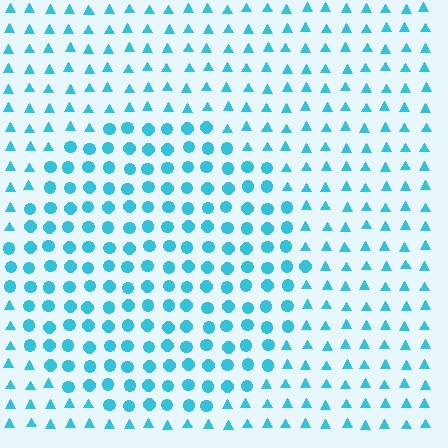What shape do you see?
I see a circle.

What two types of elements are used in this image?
The image uses circles inside the circle region and triangles outside it.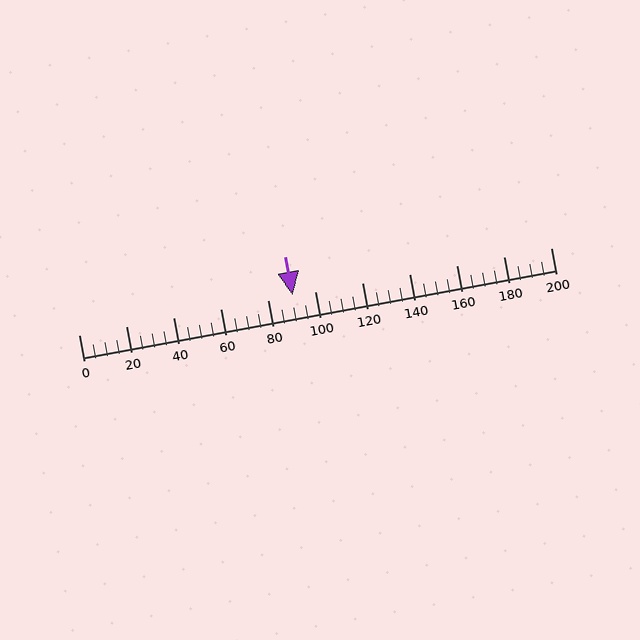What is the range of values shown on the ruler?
The ruler shows values from 0 to 200.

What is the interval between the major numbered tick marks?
The major tick marks are spaced 20 units apart.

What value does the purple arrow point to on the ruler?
The purple arrow points to approximately 91.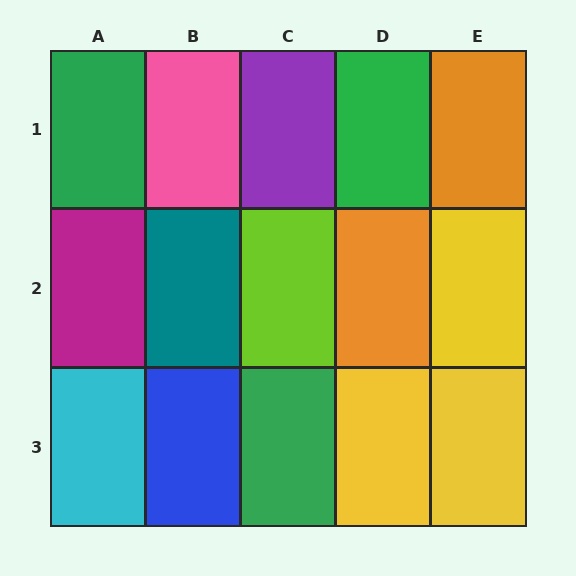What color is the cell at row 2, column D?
Orange.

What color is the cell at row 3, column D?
Yellow.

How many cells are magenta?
1 cell is magenta.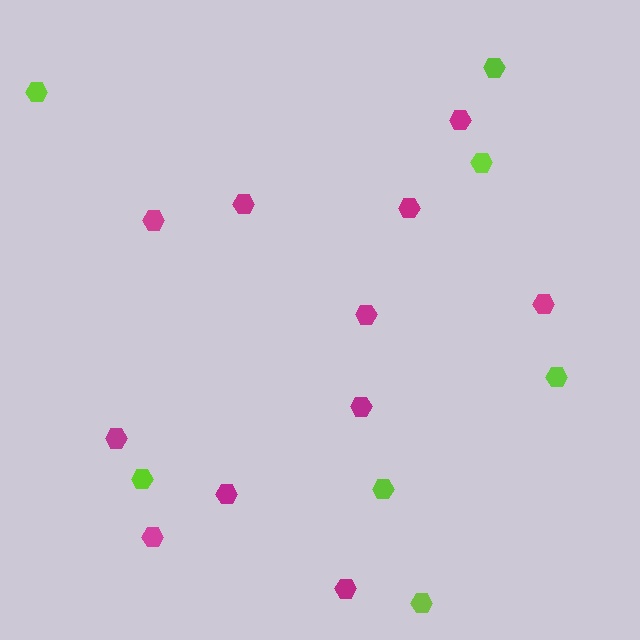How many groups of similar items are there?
There are 2 groups: one group of lime hexagons (7) and one group of magenta hexagons (11).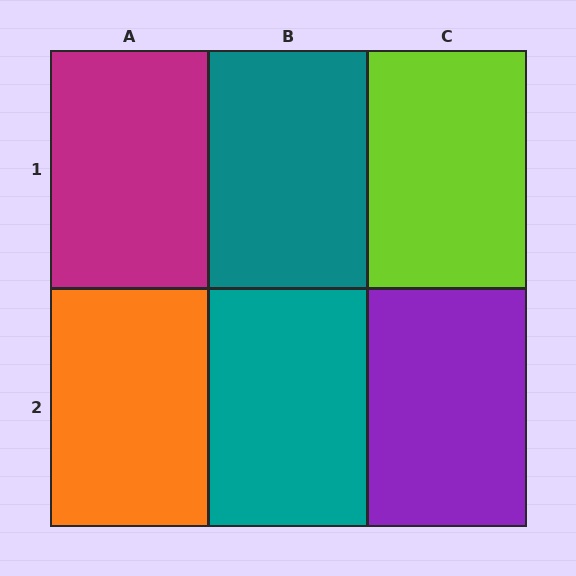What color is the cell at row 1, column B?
Teal.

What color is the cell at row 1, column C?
Lime.